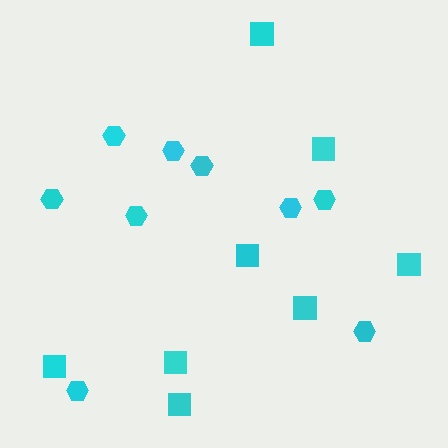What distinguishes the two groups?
There are 2 groups: one group of hexagons (9) and one group of squares (8).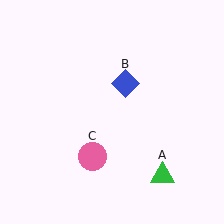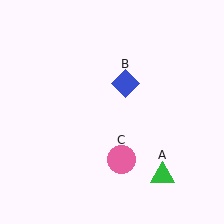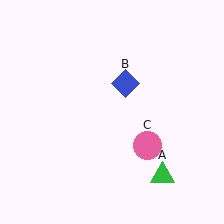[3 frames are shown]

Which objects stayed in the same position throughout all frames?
Green triangle (object A) and blue diamond (object B) remained stationary.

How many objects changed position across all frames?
1 object changed position: pink circle (object C).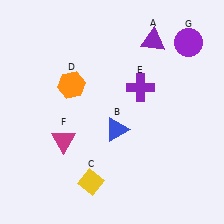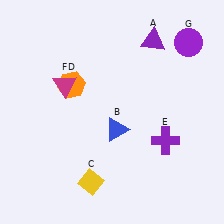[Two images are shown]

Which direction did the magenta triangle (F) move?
The magenta triangle (F) moved up.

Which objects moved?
The objects that moved are: the purple cross (E), the magenta triangle (F).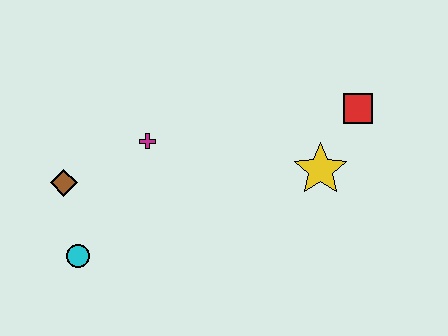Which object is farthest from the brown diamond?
The red square is farthest from the brown diamond.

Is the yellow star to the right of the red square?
No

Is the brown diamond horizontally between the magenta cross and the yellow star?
No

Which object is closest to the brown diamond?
The cyan circle is closest to the brown diamond.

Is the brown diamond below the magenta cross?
Yes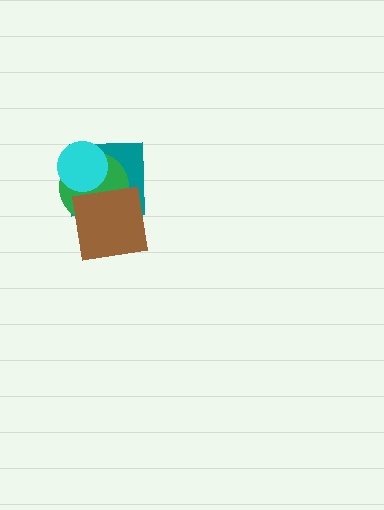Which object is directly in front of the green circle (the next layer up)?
The cyan circle is directly in front of the green circle.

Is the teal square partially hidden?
Yes, it is partially covered by another shape.